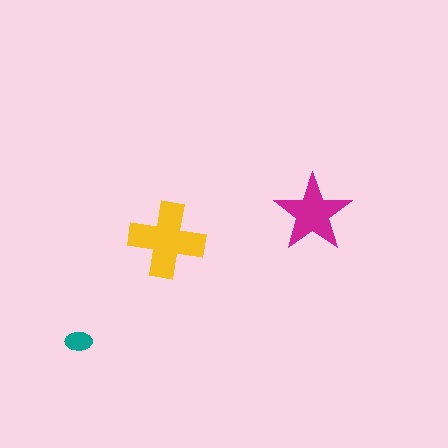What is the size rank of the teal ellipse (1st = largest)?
3rd.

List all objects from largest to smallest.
The yellow cross, the magenta star, the teal ellipse.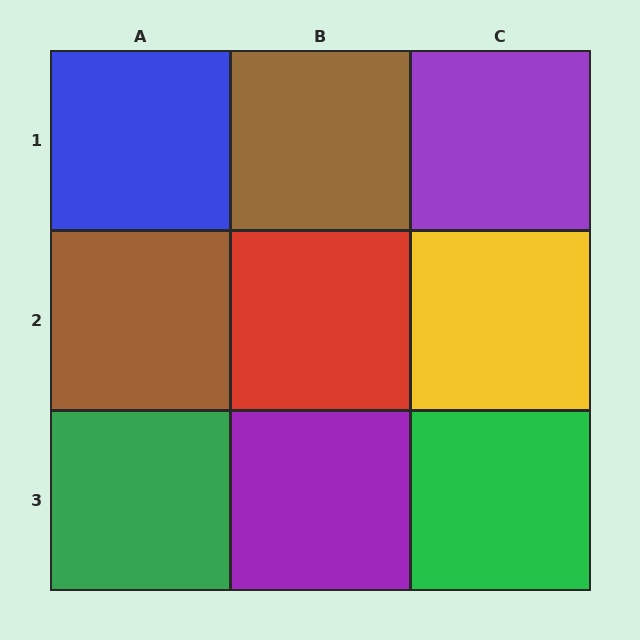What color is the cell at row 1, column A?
Blue.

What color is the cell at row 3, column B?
Purple.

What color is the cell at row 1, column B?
Brown.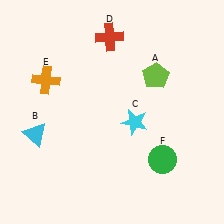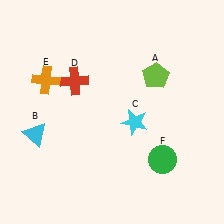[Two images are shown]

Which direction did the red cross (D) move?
The red cross (D) moved down.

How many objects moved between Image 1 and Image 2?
1 object moved between the two images.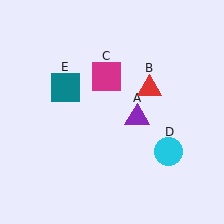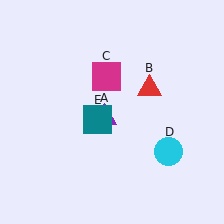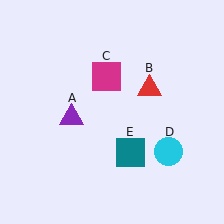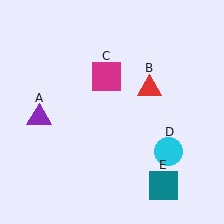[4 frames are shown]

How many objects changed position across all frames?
2 objects changed position: purple triangle (object A), teal square (object E).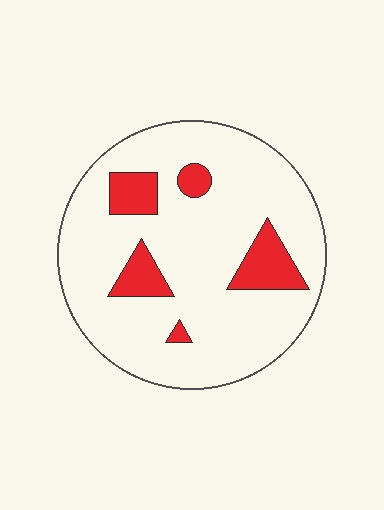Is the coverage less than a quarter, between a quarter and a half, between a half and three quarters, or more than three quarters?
Less than a quarter.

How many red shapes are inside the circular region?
5.